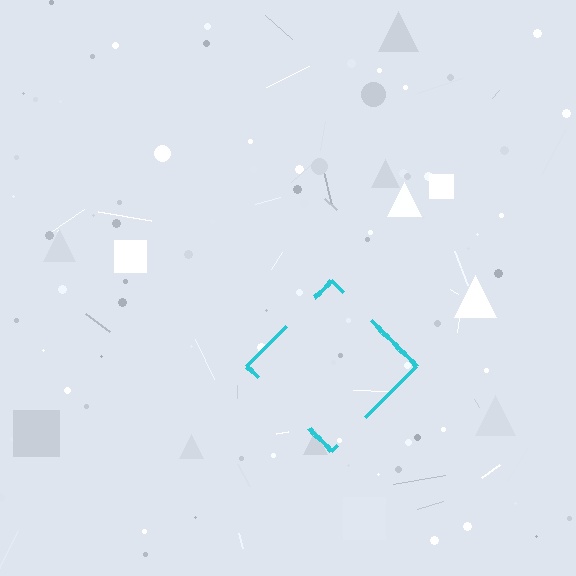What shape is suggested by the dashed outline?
The dashed outline suggests a diamond.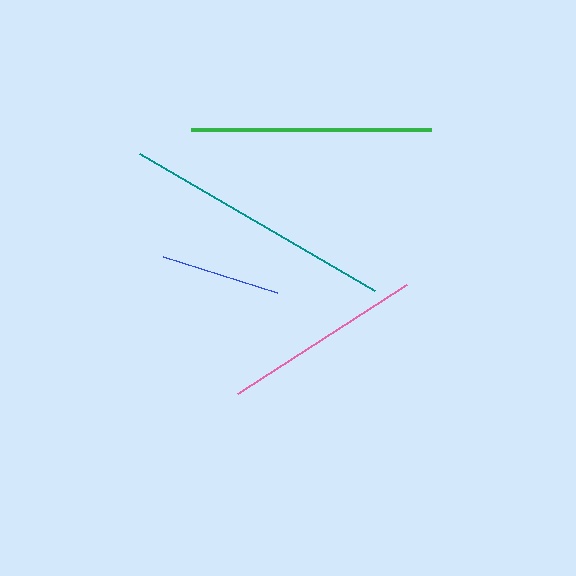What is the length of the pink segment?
The pink segment is approximately 201 pixels long.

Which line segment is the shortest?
The blue line is the shortest at approximately 119 pixels.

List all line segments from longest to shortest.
From longest to shortest: teal, green, pink, blue.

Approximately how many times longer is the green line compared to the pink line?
The green line is approximately 1.2 times the length of the pink line.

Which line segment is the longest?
The teal line is the longest at approximately 272 pixels.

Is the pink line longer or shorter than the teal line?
The teal line is longer than the pink line.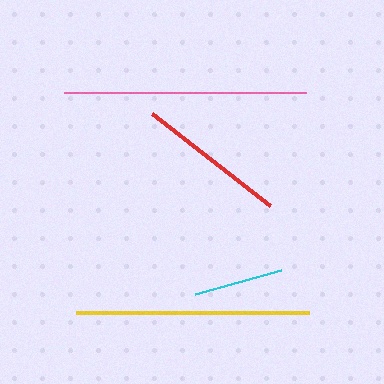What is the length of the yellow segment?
The yellow segment is approximately 234 pixels long.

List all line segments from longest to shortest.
From longest to shortest: pink, yellow, red, cyan.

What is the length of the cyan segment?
The cyan segment is approximately 89 pixels long.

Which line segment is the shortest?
The cyan line is the shortest at approximately 89 pixels.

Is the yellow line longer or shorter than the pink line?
The pink line is longer than the yellow line.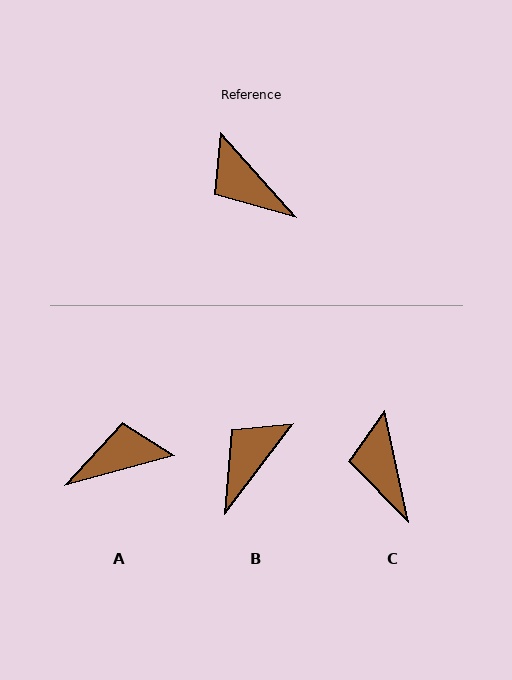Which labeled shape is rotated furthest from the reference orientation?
A, about 116 degrees away.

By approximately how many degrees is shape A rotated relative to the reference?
Approximately 116 degrees clockwise.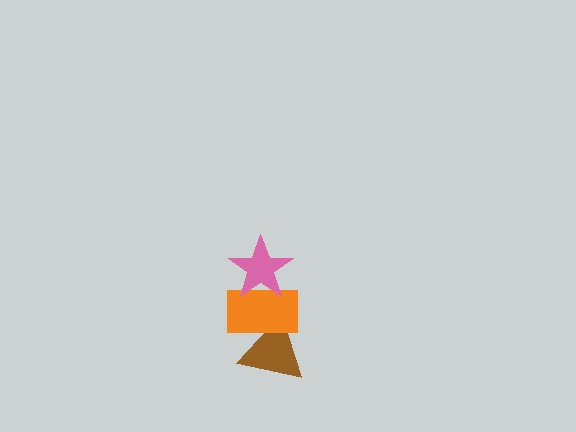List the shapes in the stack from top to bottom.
From top to bottom: the pink star, the orange rectangle, the brown triangle.